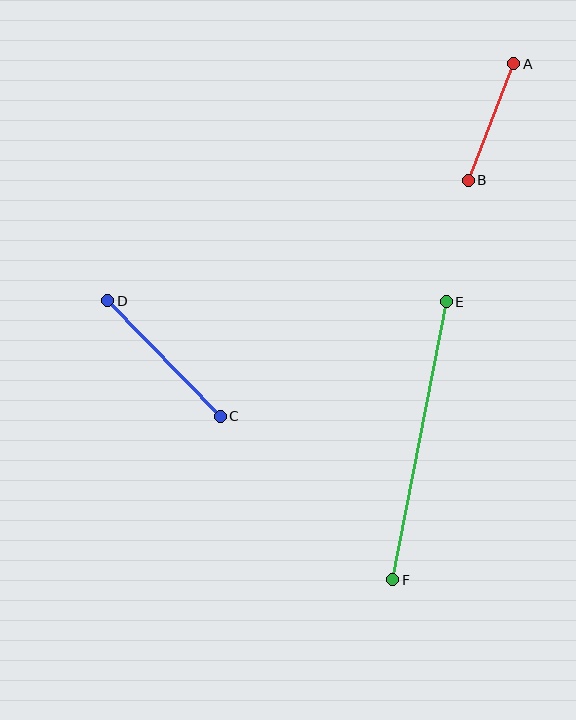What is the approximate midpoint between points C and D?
The midpoint is at approximately (164, 358) pixels.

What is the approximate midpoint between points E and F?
The midpoint is at approximately (419, 441) pixels.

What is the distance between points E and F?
The distance is approximately 283 pixels.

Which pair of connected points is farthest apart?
Points E and F are farthest apart.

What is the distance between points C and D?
The distance is approximately 161 pixels.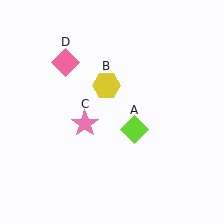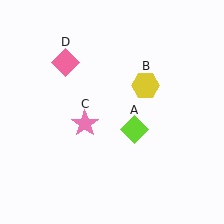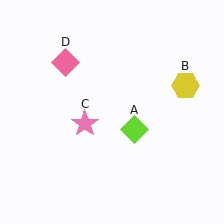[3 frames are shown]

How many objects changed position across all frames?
1 object changed position: yellow hexagon (object B).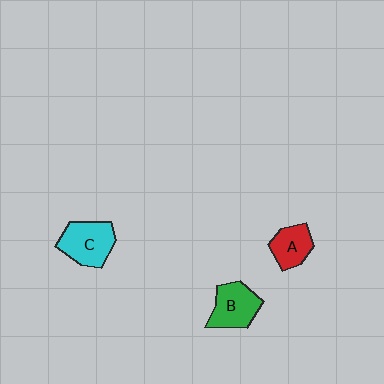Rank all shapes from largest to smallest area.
From largest to smallest: C (cyan), B (green), A (red).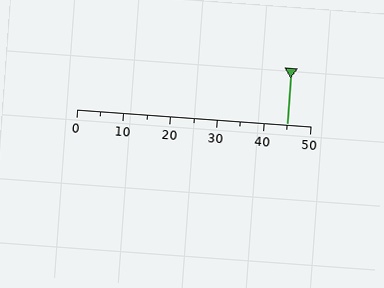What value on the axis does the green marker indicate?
The marker indicates approximately 45.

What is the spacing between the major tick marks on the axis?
The major ticks are spaced 10 apart.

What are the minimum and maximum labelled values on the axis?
The axis runs from 0 to 50.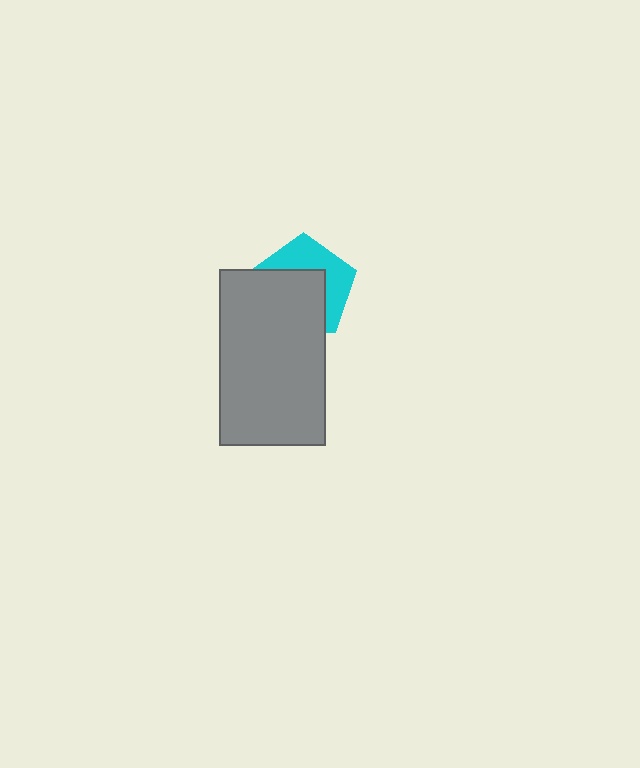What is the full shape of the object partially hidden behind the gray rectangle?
The partially hidden object is a cyan pentagon.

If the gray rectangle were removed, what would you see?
You would see the complete cyan pentagon.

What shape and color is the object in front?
The object in front is a gray rectangle.